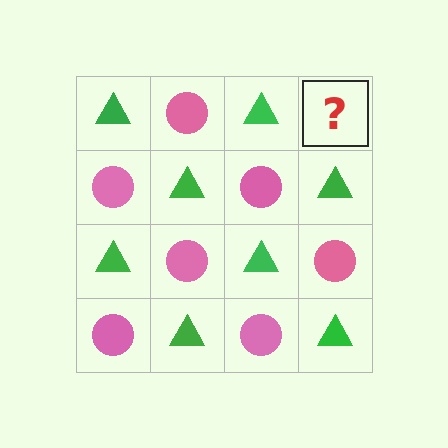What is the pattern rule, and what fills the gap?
The rule is that it alternates green triangle and pink circle in a checkerboard pattern. The gap should be filled with a pink circle.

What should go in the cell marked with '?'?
The missing cell should contain a pink circle.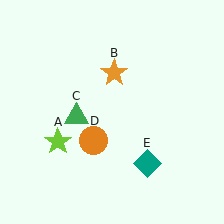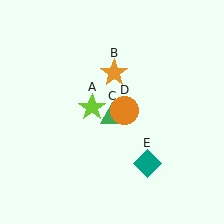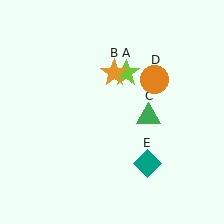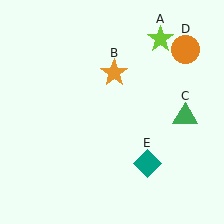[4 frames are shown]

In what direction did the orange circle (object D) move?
The orange circle (object D) moved up and to the right.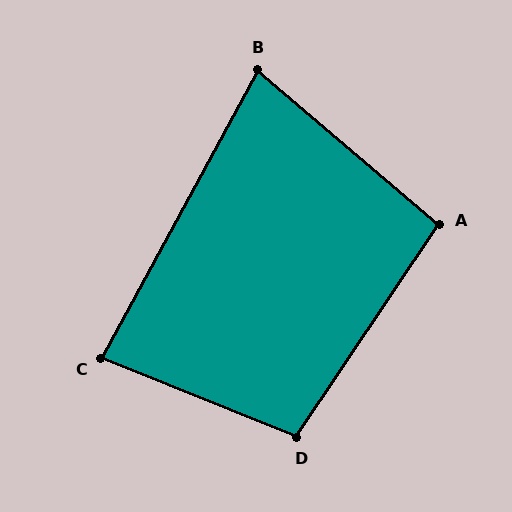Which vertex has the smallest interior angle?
B, at approximately 78 degrees.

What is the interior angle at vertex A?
Approximately 96 degrees (obtuse).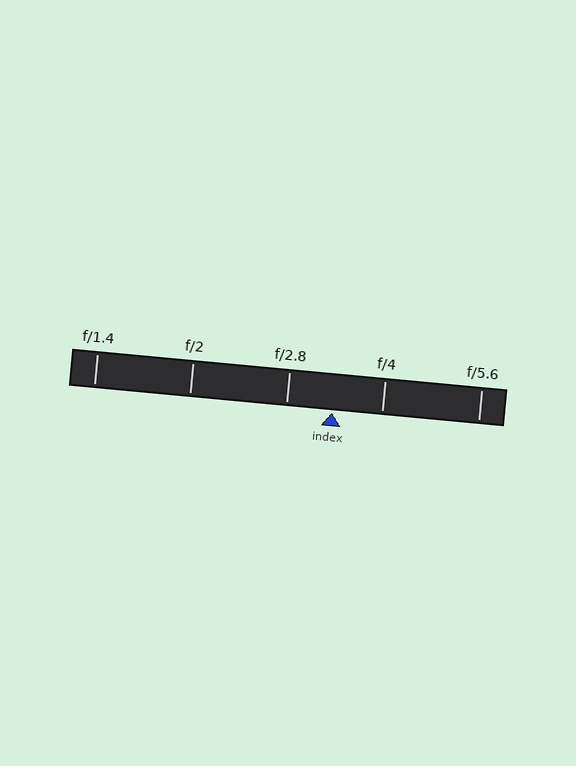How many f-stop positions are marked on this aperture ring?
There are 5 f-stop positions marked.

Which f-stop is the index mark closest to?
The index mark is closest to f/2.8.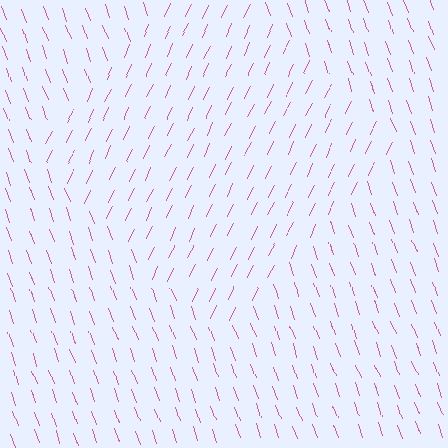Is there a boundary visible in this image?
Yes, there is a texture boundary formed by a change in line orientation.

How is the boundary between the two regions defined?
The boundary is defined purely by a change in line orientation (approximately 45 degrees difference). All lines are the same color and thickness.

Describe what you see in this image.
The image is filled with small pink line segments. A diamond region in the image has lines oriented differently from the surrounding lines, creating a visible texture boundary.